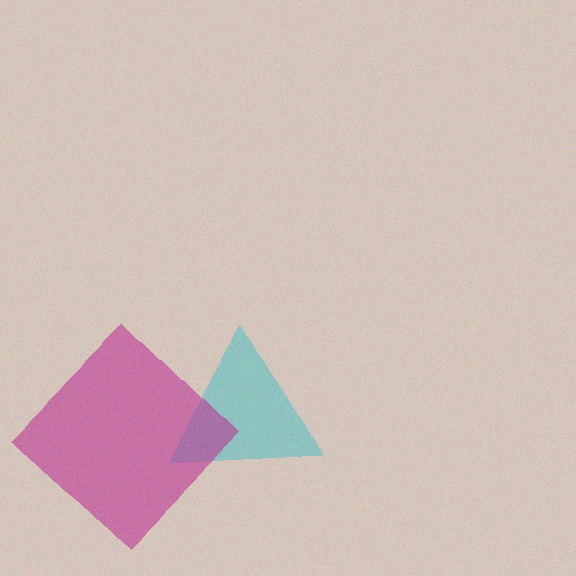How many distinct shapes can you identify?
There are 2 distinct shapes: a cyan triangle, a magenta diamond.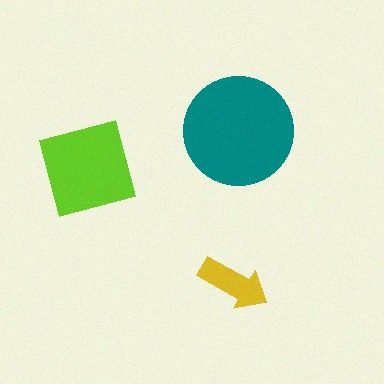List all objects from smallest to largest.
The yellow arrow, the lime square, the teal circle.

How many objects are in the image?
There are 3 objects in the image.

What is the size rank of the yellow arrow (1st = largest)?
3rd.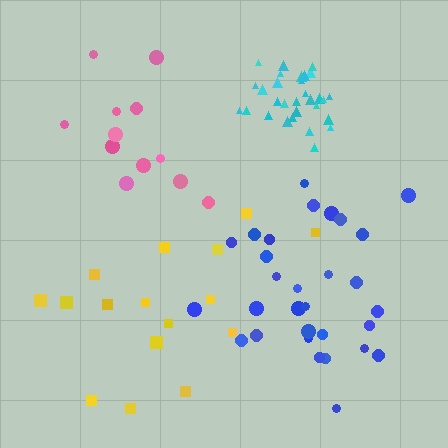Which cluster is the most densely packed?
Cyan.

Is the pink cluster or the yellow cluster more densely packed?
Pink.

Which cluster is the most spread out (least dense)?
Yellow.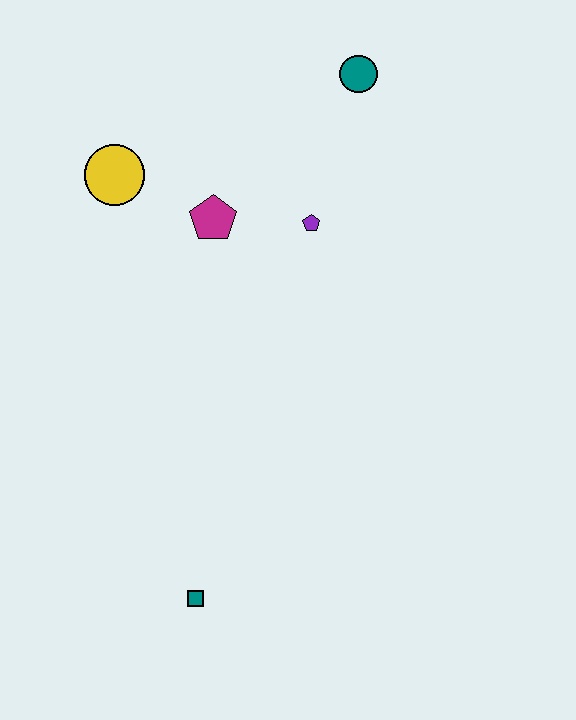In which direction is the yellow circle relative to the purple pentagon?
The yellow circle is to the left of the purple pentagon.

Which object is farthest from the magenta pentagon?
The teal square is farthest from the magenta pentagon.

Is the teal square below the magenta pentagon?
Yes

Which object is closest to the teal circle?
The purple pentagon is closest to the teal circle.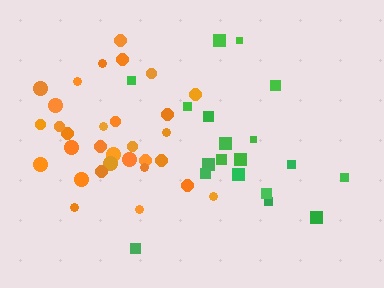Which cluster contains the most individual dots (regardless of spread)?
Orange (33).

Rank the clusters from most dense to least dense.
orange, green.